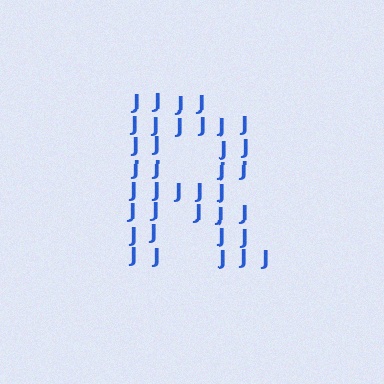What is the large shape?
The large shape is the letter R.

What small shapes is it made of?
It is made of small letter J's.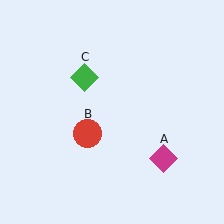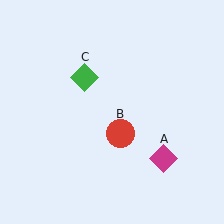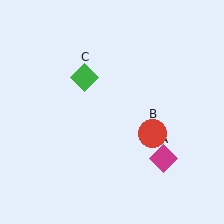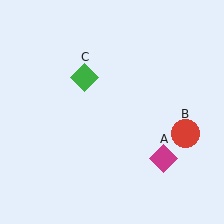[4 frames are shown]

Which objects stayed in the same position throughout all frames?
Magenta diamond (object A) and green diamond (object C) remained stationary.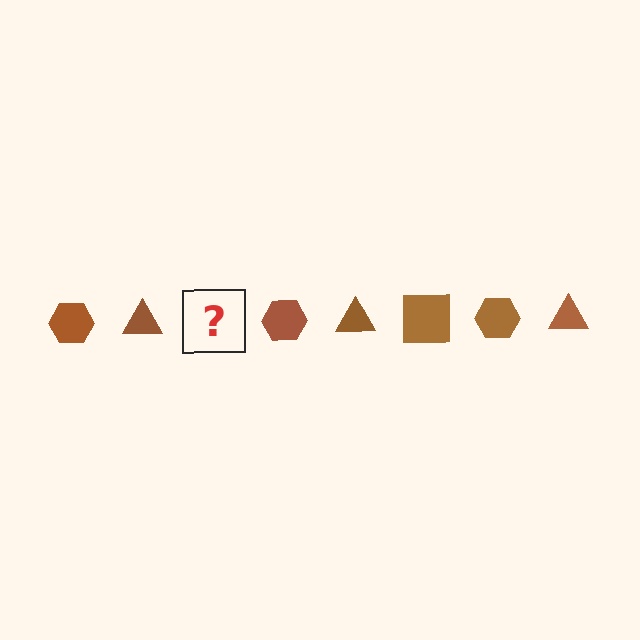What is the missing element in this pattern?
The missing element is a brown square.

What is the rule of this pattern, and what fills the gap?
The rule is that the pattern cycles through hexagon, triangle, square shapes in brown. The gap should be filled with a brown square.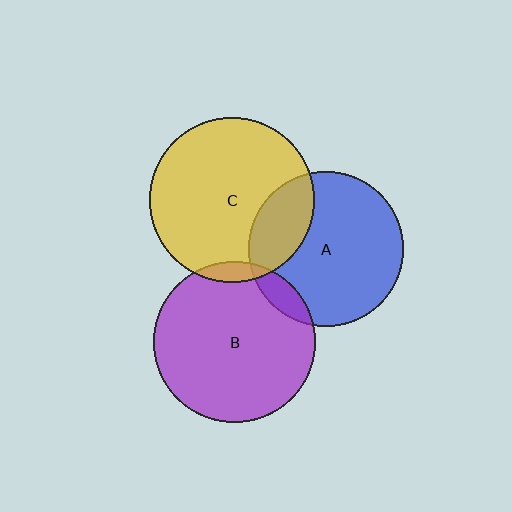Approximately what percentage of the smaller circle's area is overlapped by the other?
Approximately 5%.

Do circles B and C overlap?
Yes.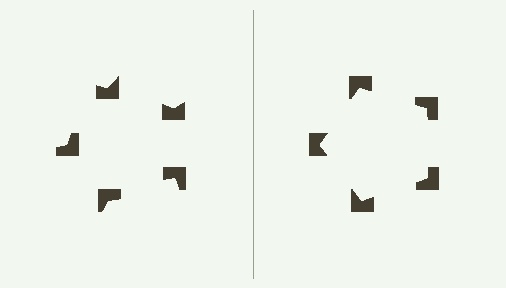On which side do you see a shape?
An illusory pentagon appears on the right side. On the left side the wedge cuts are rotated, so no coherent shape forms.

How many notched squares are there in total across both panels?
10 — 5 on each side.